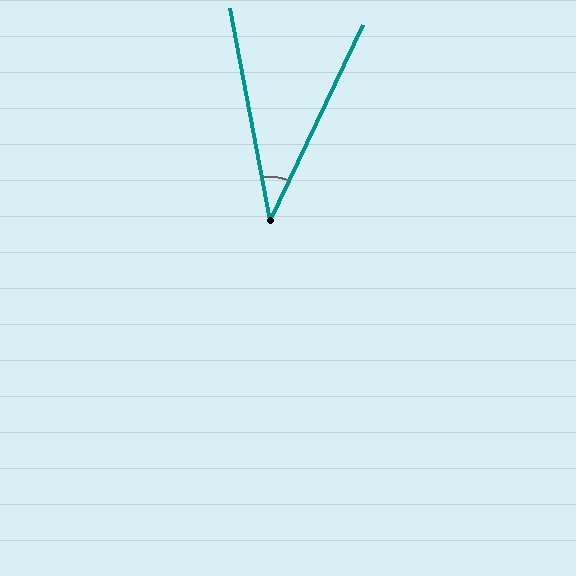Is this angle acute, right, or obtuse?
It is acute.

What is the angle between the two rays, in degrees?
Approximately 36 degrees.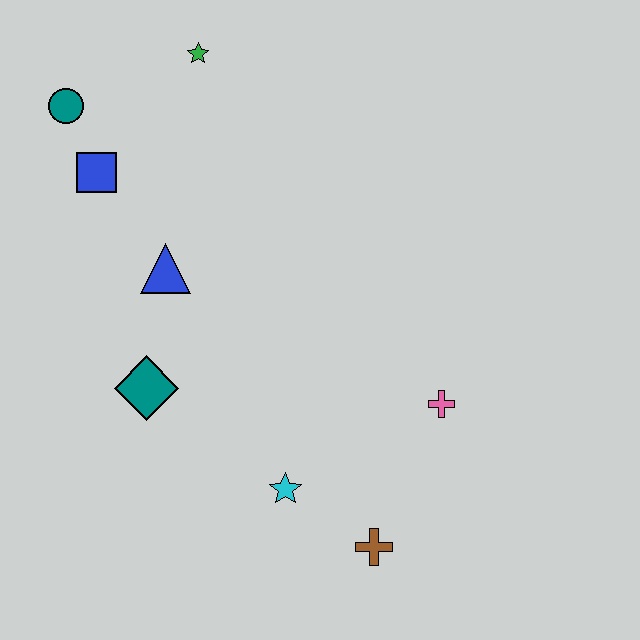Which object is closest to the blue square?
The teal circle is closest to the blue square.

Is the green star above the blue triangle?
Yes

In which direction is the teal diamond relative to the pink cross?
The teal diamond is to the left of the pink cross.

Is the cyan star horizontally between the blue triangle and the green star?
No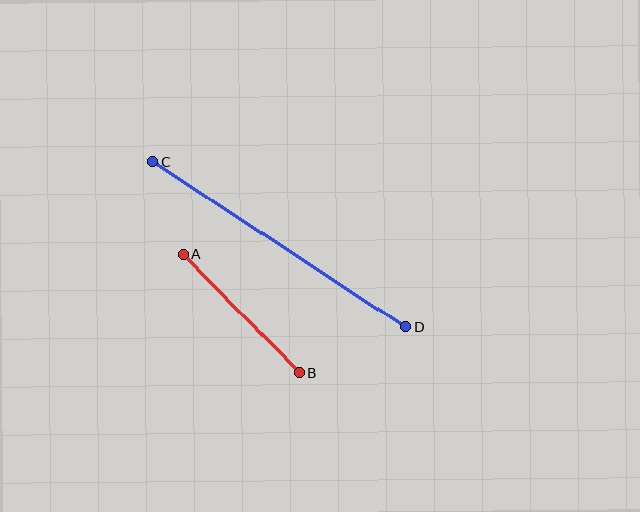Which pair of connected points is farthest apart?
Points C and D are farthest apart.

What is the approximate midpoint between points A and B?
The midpoint is at approximately (241, 314) pixels.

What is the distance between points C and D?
The distance is approximately 302 pixels.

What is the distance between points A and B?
The distance is approximately 166 pixels.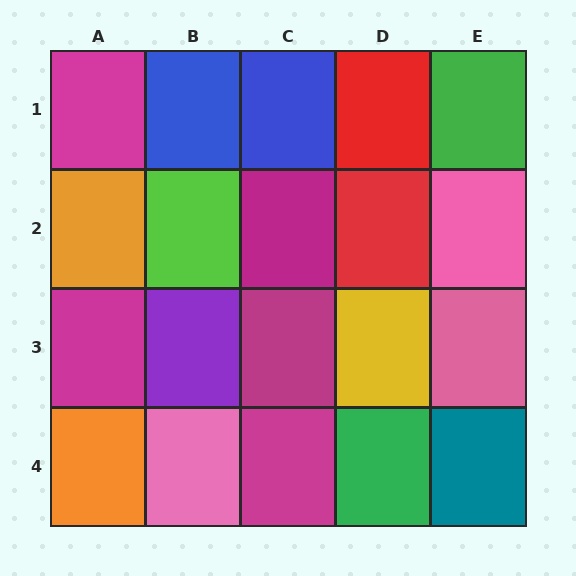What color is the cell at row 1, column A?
Magenta.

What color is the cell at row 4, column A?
Orange.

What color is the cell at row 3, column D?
Yellow.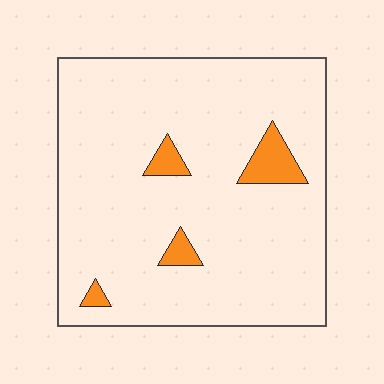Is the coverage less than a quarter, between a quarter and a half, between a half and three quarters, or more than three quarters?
Less than a quarter.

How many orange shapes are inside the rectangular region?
4.